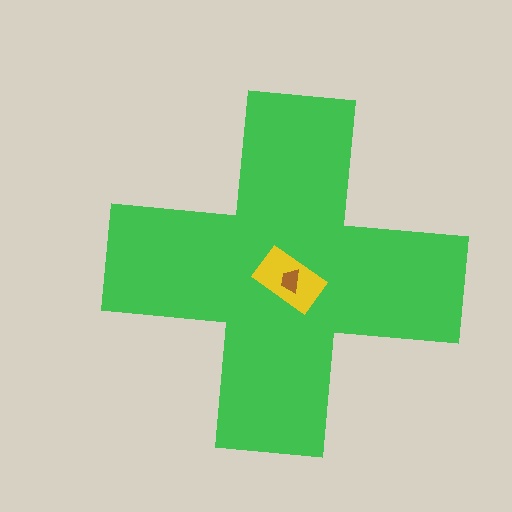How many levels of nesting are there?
3.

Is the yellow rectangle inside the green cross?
Yes.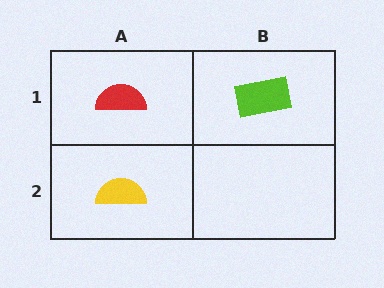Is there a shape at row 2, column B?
No, that cell is empty.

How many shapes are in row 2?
1 shape.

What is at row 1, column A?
A red semicircle.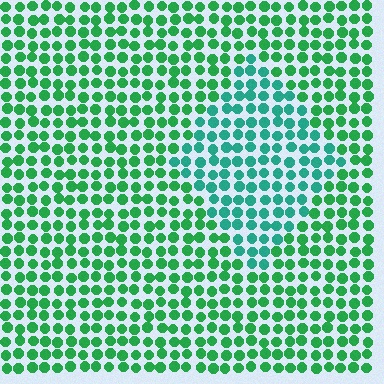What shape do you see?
I see a diamond.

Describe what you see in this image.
The image is filled with small green elements in a uniform arrangement. A diamond-shaped region is visible where the elements are tinted to a slightly different hue, forming a subtle color boundary.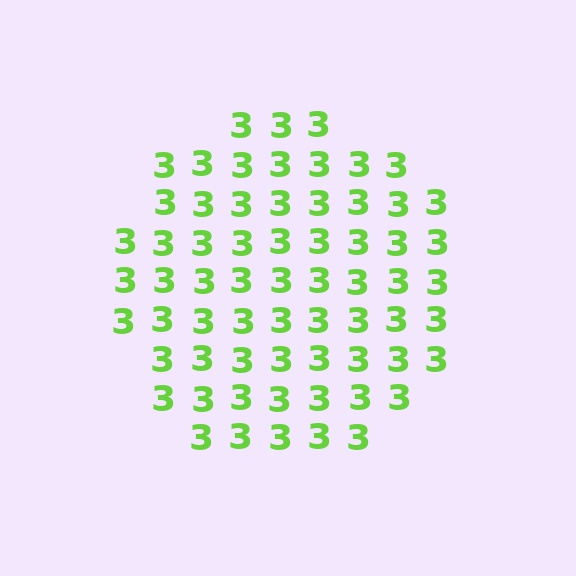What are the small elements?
The small elements are digit 3's.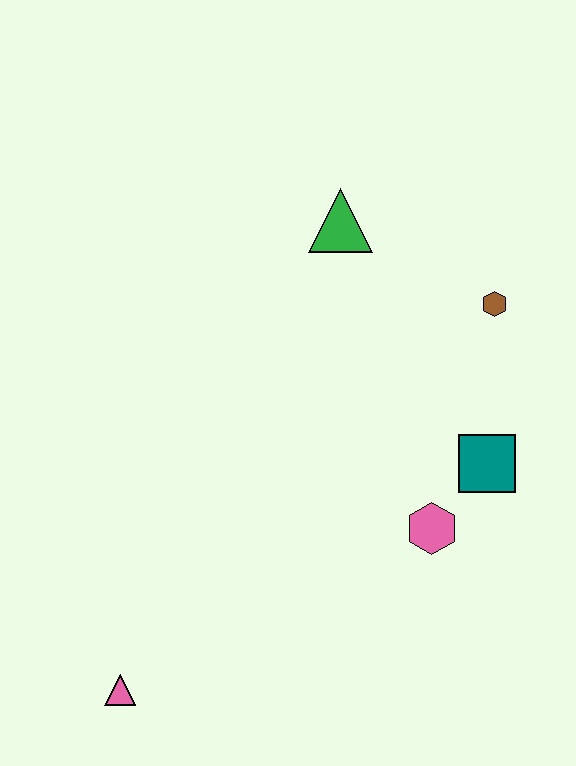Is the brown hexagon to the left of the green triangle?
No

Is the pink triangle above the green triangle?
No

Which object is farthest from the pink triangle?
The brown hexagon is farthest from the pink triangle.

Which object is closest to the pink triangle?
The pink hexagon is closest to the pink triangle.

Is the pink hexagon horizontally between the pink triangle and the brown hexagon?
Yes